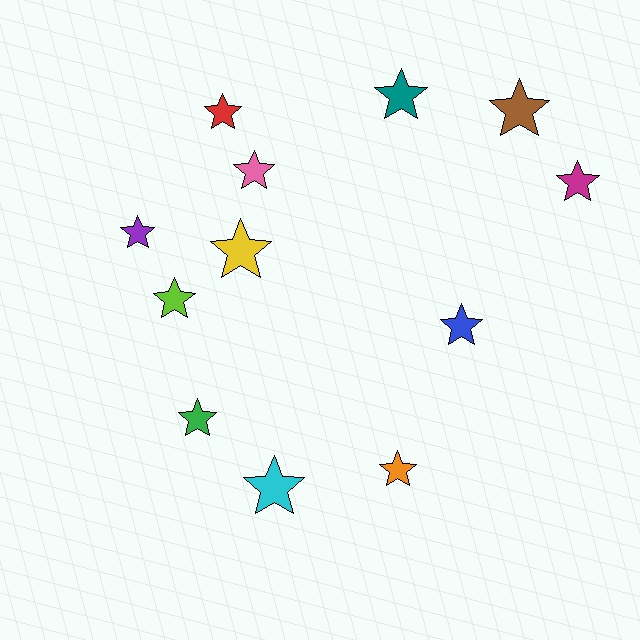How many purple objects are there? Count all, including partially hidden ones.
There is 1 purple object.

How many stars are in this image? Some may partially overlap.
There are 12 stars.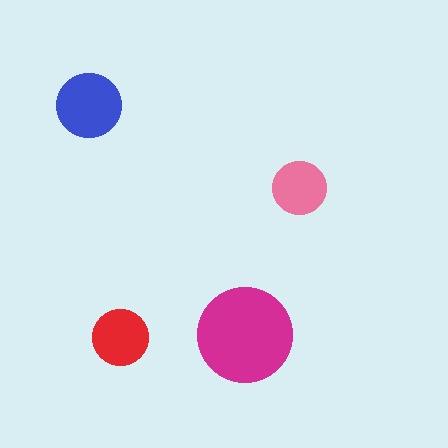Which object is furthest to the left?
The blue circle is leftmost.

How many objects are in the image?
There are 4 objects in the image.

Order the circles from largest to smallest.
the magenta one, the blue one, the red one, the pink one.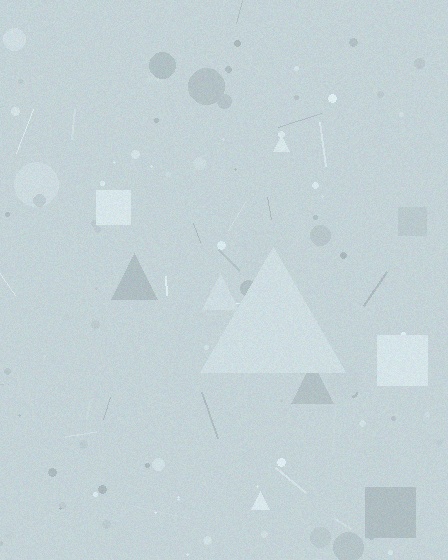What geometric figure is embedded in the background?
A triangle is embedded in the background.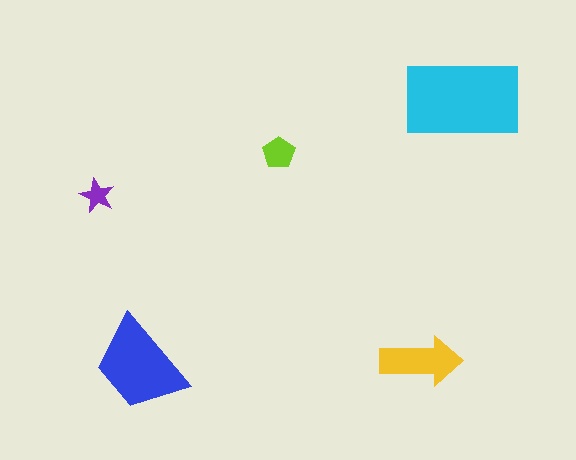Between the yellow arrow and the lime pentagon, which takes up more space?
The yellow arrow.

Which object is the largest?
The cyan rectangle.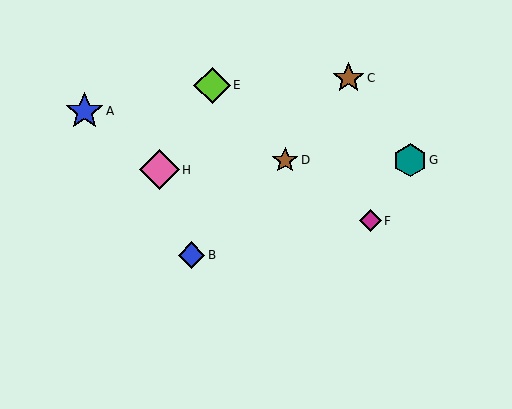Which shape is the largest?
The pink diamond (labeled H) is the largest.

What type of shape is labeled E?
Shape E is a lime diamond.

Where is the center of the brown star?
The center of the brown star is at (349, 78).